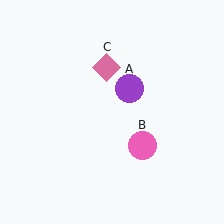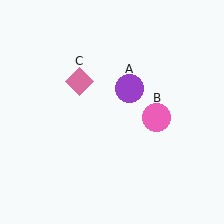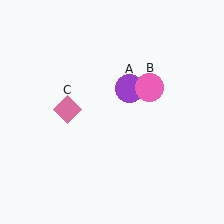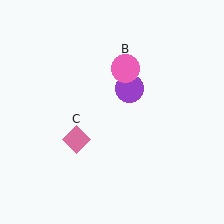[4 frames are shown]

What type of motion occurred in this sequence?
The pink circle (object B), pink diamond (object C) rotated counterclockwise around the center of the scene.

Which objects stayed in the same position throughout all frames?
Purple circle (object A) remained stationary.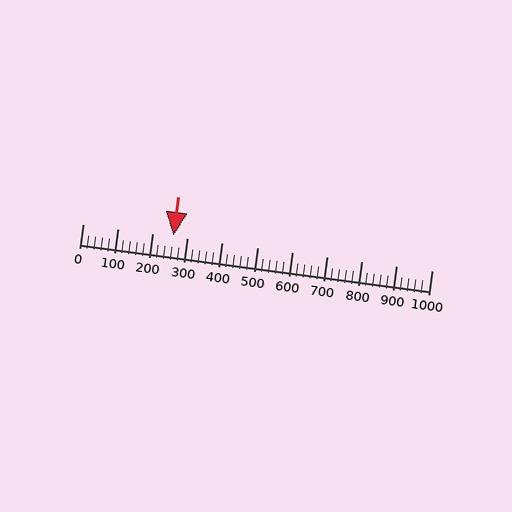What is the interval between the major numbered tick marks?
The major tick marks are spaced 100 units apart.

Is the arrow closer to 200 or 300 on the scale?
The arrow is closer to 300.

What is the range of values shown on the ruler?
The ruler shows values from 0 to 1000.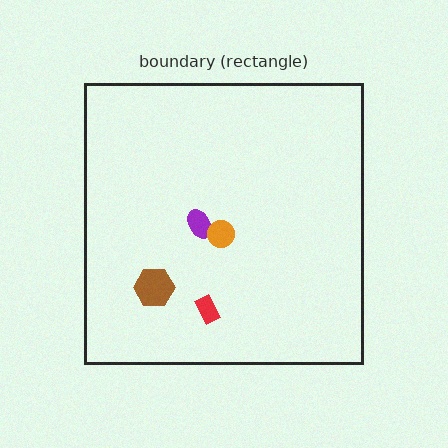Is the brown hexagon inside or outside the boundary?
Inside.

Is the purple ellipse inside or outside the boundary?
Inside.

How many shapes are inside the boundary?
4 inside, 0 outside.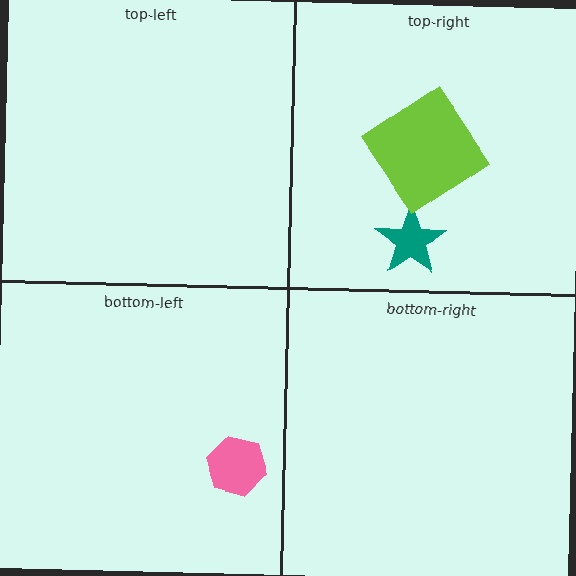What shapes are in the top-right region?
The teal star, the lime diamond.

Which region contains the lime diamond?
The top-right region.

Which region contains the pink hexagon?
The bottom-left region.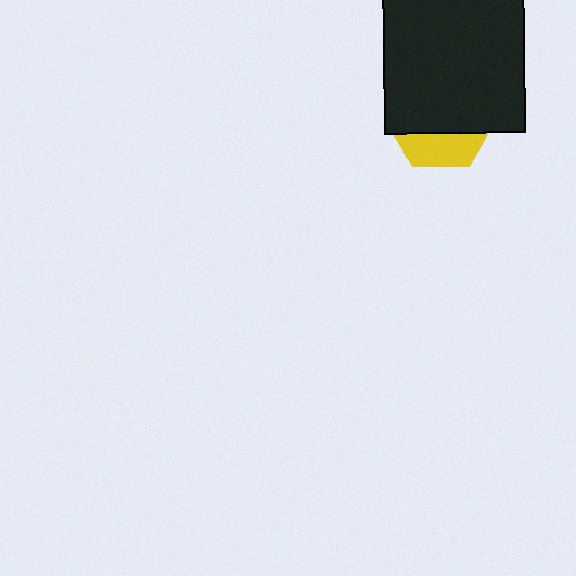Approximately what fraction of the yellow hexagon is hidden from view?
Roughly 70% of the yellow hexagon is hidden behind the black square.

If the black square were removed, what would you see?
You would see the complete yellow hexagon.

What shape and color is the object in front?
The object in front is a black square.